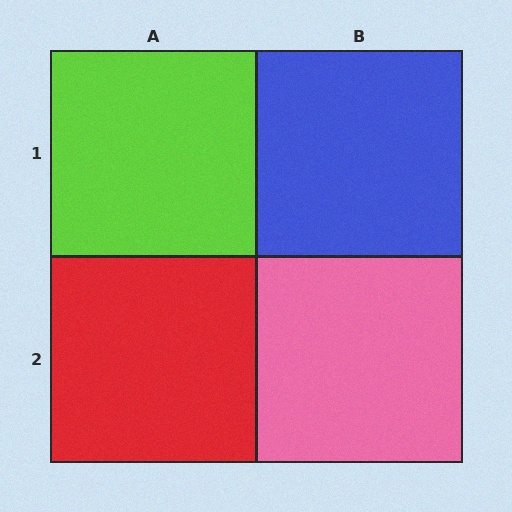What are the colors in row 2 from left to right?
Red, pink.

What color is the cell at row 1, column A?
Lime.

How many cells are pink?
1 cell is pink.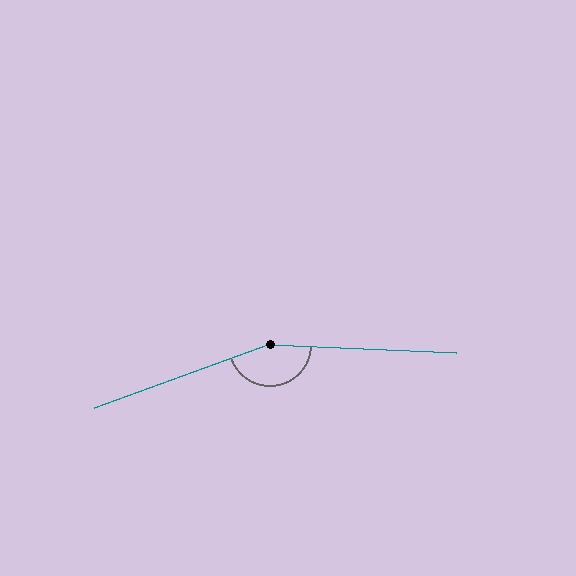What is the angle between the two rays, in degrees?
Approximately 158 degrees.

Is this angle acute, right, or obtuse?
It is obtuse.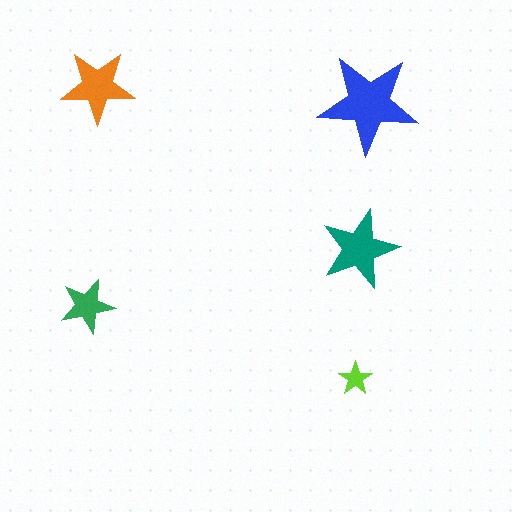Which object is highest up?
The orange star is topmost.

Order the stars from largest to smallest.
the blue one, the teal one, the orange one, the green one, the lime one.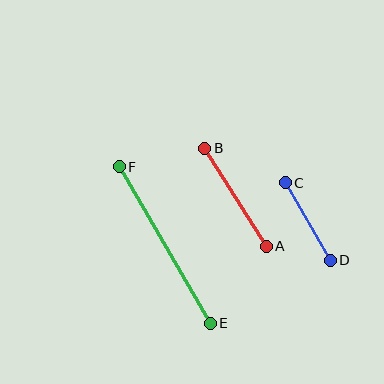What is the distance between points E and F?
The distance is approximately 181 pixels.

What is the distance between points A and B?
The distance is approximately 116 pixels.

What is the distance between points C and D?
The distance is approximately 90 pixels.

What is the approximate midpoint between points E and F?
The midpoint is at approximately (165, 245) pixels.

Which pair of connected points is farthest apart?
Points E and F are farthest apart.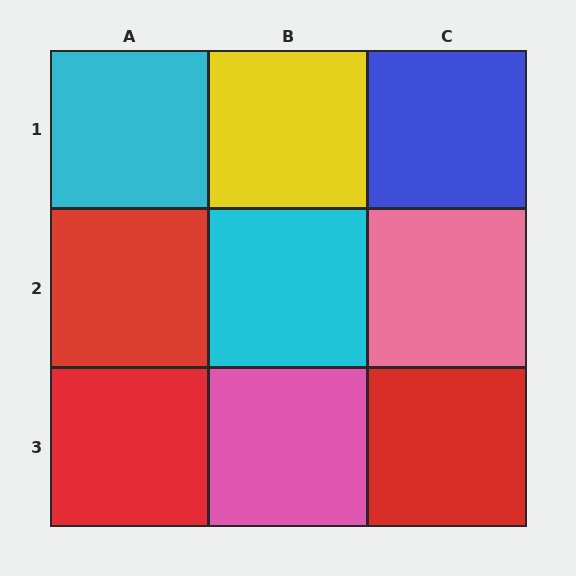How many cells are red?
3 cells are red.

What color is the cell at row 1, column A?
Cyan.